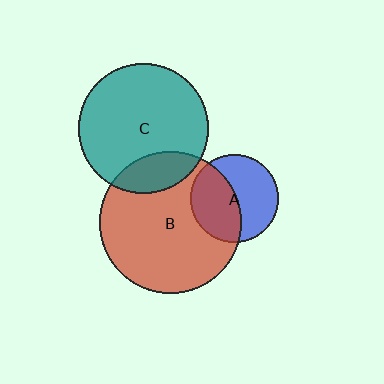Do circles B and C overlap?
Yes.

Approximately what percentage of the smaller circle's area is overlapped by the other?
Approximately 20%.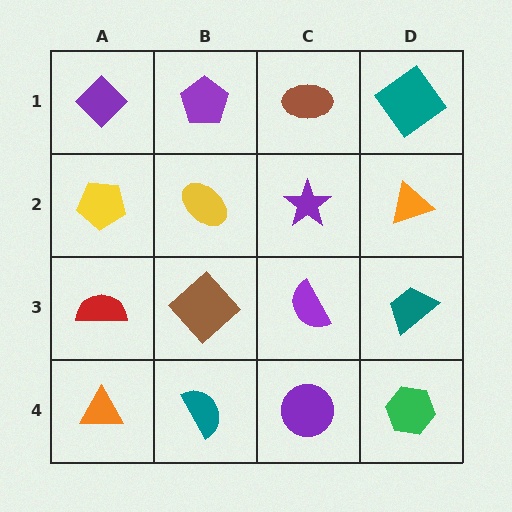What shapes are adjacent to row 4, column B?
A brown diamond (row 3, column B), an orange triangle (row 4, column A), a purple circle (row 4, column C).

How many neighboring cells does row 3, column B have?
4.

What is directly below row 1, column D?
An orange triangle.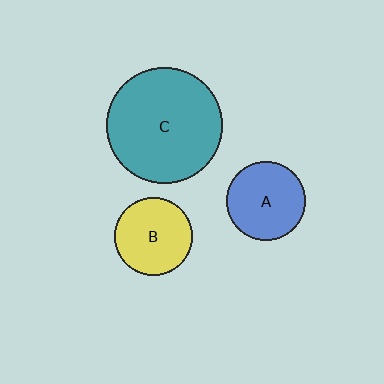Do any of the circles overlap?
No, none of the circles overlap.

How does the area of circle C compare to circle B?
Approximately 2.3 times.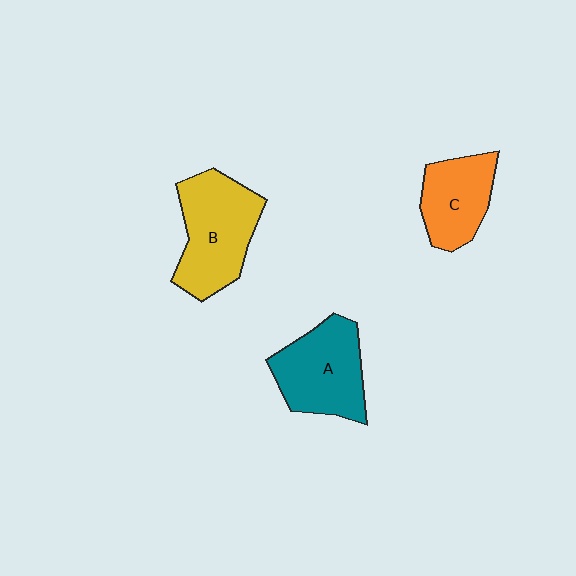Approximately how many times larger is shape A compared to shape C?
Approximately 1.3 times.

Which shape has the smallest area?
Shape C (orange).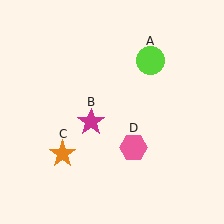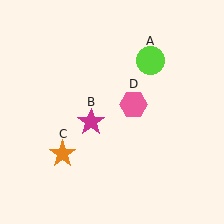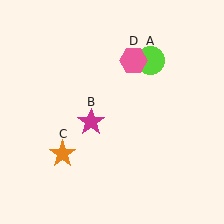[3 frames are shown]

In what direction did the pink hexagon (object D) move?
The pink hexagon (object D) moved up.